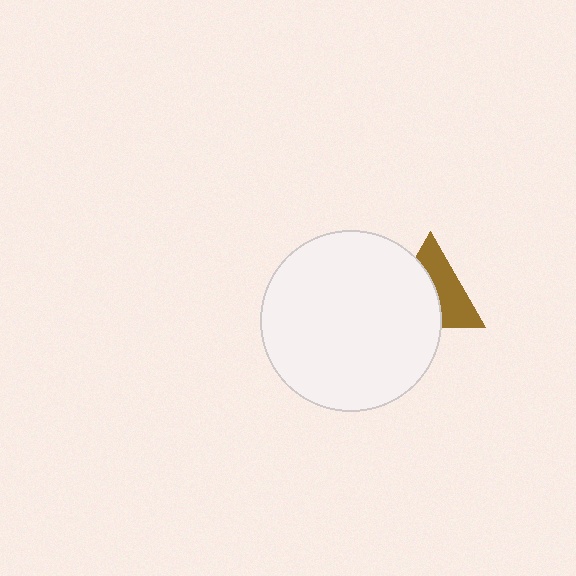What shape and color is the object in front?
The object in front is a white circle.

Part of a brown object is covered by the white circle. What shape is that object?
It is a triangle.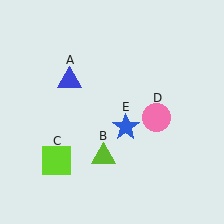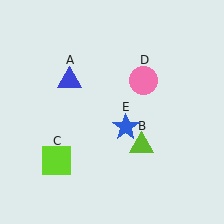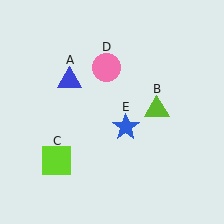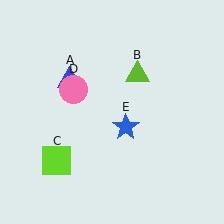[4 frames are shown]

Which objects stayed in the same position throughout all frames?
Blue triangle (object A) and lime square (object C) and blue star (object E) remained stationary.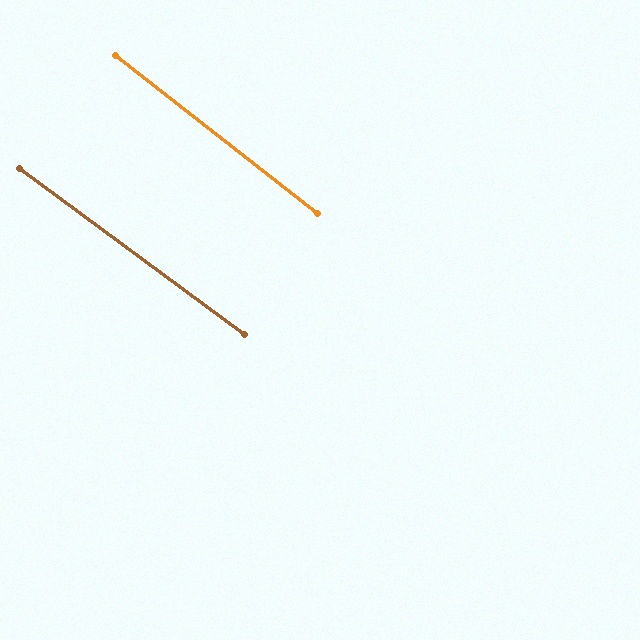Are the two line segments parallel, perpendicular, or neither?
Parallel — their directions differ by only 1.6°.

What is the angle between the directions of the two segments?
Approximately 2 degrees.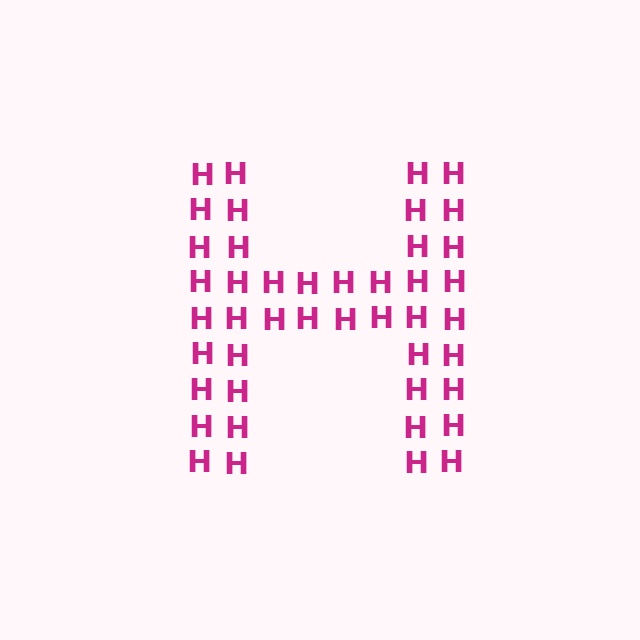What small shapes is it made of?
It is made of small letter H's.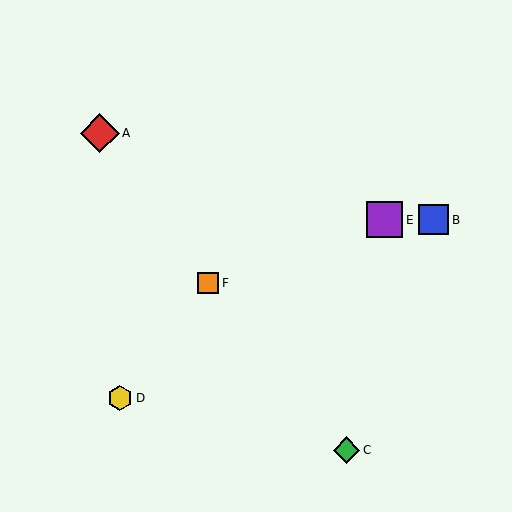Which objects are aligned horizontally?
Objects B, E are aligned horizontally.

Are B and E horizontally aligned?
Yes, both are at y≈220.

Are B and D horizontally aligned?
No, B is at y≈220 and D is at y≈398.